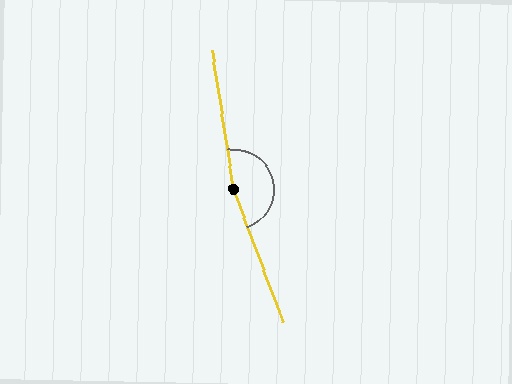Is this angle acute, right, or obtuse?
It is obtuse.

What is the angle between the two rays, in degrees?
Approximately 168 degrees.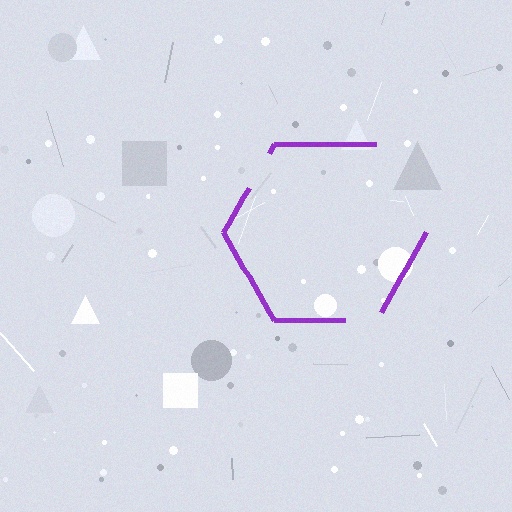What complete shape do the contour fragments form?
The contour fragments form a hexagon.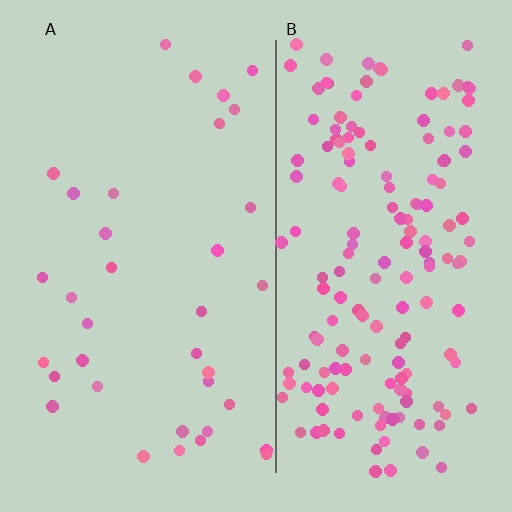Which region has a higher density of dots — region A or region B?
B (the right).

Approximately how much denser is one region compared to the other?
Approximately 4.6× — region B over region A.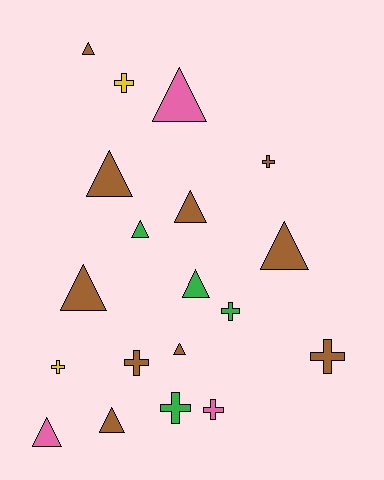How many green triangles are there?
There are 2 green triangles.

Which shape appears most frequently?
Triangle, with 11 objects.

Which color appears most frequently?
Brown, with 10 objects.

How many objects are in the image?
There are 19 objects.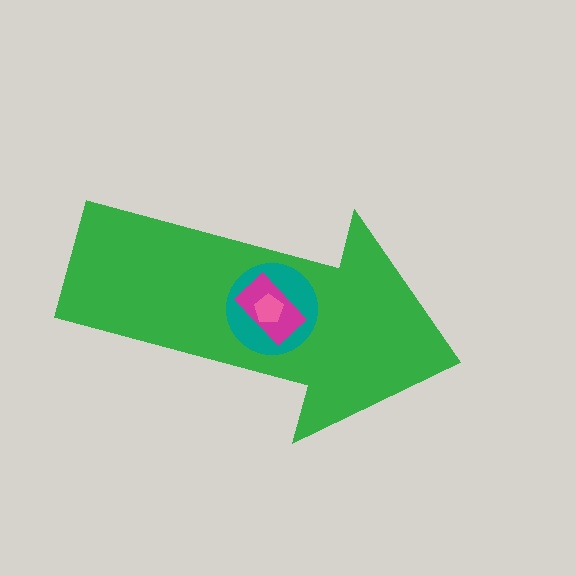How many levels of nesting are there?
4.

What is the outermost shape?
The green arrow.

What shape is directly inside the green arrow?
The teal circle.